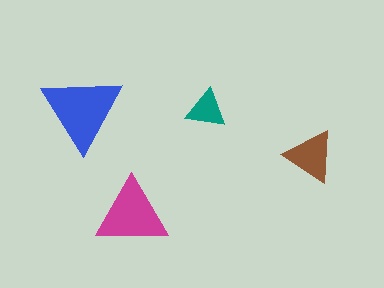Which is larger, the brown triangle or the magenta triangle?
The magenta one.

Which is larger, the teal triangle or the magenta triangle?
The magenta one.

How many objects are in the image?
There are 4 objects in the image.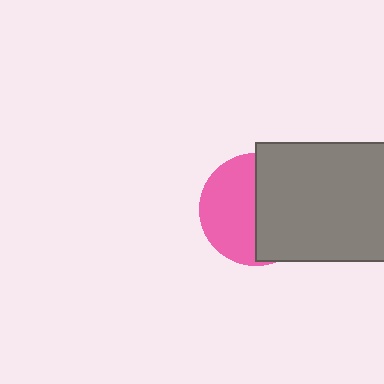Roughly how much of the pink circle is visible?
About half of it is visible (roughly 50%).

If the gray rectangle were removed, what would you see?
You would see the complete pink circle.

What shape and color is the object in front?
The object in front is a gray rectangle.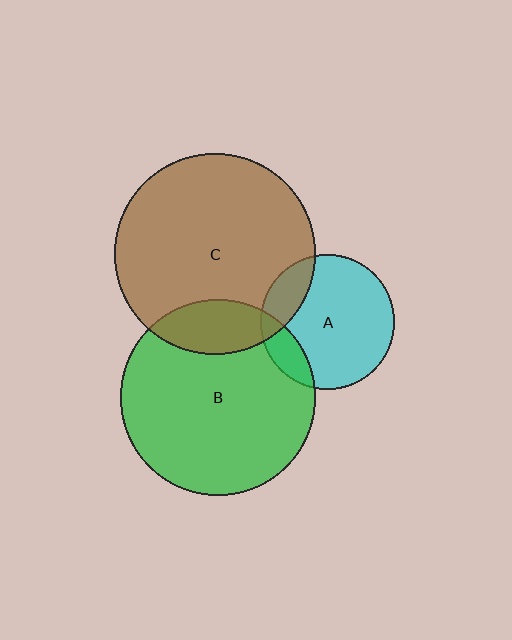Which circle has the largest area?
Circle C (brown).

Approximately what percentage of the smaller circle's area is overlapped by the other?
Approximately 15%.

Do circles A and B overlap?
Yes.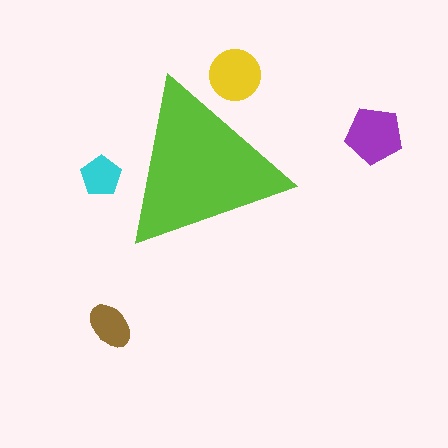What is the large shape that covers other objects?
A lime triangle.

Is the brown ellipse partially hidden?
No, the brown ellipse is fully visible.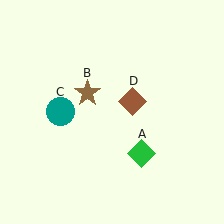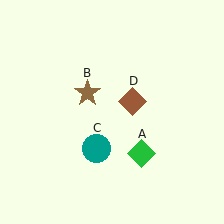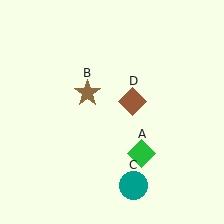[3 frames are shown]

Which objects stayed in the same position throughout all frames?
Green diamond (object A) and brown star (object B) and brown diamond (object D) remained stationary.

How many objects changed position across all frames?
1 object changed position: teal circle (object C).